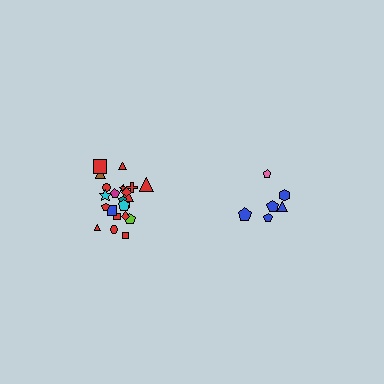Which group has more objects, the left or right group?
The left group.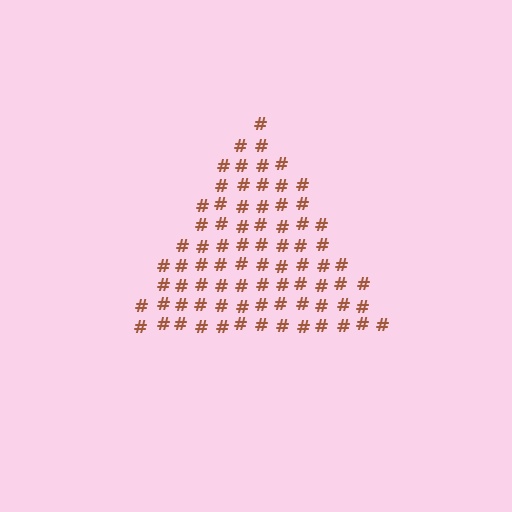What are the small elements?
The small elements are hash symbols.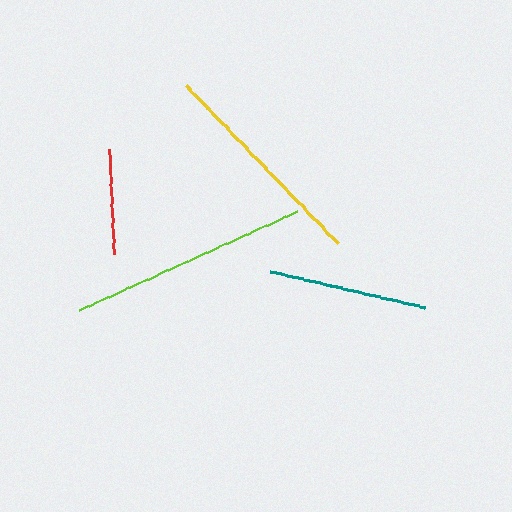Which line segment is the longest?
The lime line is the longest at approximately 240 pixels.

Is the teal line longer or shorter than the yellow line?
The yellow line is longer than the teal line.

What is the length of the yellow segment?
The yellow segment is approximately 219 pixels long.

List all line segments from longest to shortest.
From longest to shortest: lime, yellow, teal, red.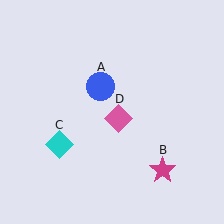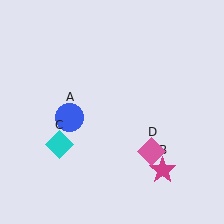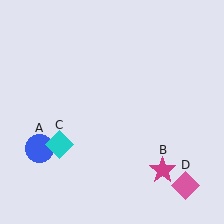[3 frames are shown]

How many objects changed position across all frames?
2 objects changed position: blue circle (object A), pink diamond (object D).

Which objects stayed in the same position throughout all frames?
Magenta star (object B) and cyan diamond (object C) remained stationary.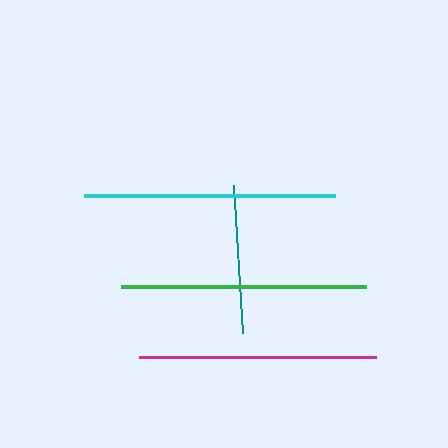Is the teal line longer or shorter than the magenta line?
The magenta line is longer than the teal line.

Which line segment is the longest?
The cyan line is the longest at approximately 251 pixels.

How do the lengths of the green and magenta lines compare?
The green and magenta lines are approximately the same length.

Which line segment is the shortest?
The teal line is the shortest at approximately 149 pixels.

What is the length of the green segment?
The green segment is approximately 246 pixels long.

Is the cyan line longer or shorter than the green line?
The cyan line is longer than the green line.